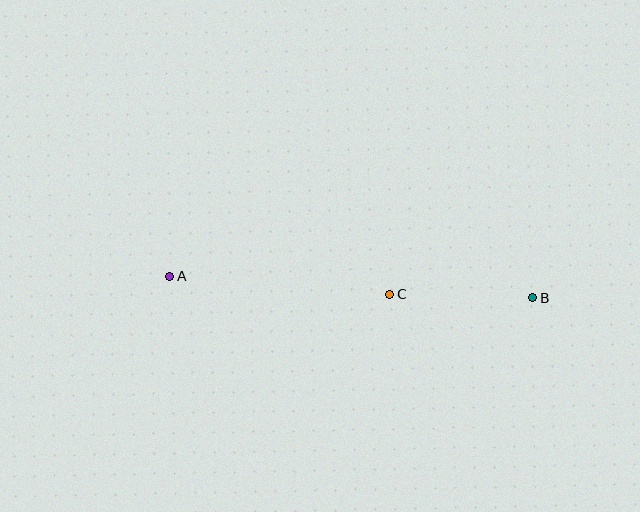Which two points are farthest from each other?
Points A and B are farthest from each other.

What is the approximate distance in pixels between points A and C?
The distance between A and C is approximately 221 pixels.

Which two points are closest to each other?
Points B and C are closest to each other.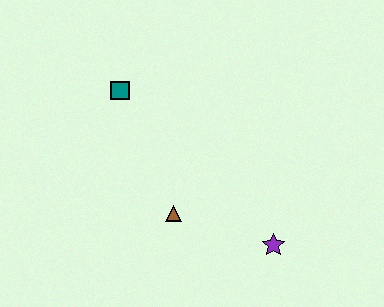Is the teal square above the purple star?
Yes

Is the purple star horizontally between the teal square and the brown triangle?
No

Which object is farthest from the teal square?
The purple star is farthest from the teal square.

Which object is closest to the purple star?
The brown triangle is closest to the purple star.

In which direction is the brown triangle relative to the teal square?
The brown triangle is below the teal square.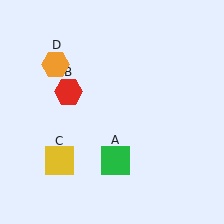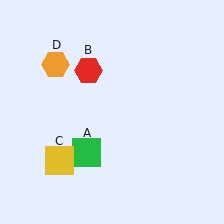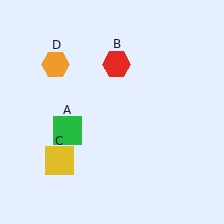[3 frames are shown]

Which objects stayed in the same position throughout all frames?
Yellow square (object C) and orange hexagon (object D) remained stationary.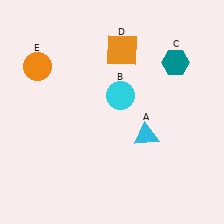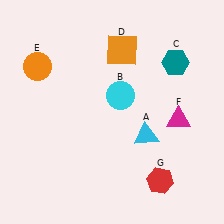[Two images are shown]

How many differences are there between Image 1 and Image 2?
There are 2 differences between the two images.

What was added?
A magenta triangle (F), a red hexagon (G) were added in Image 2.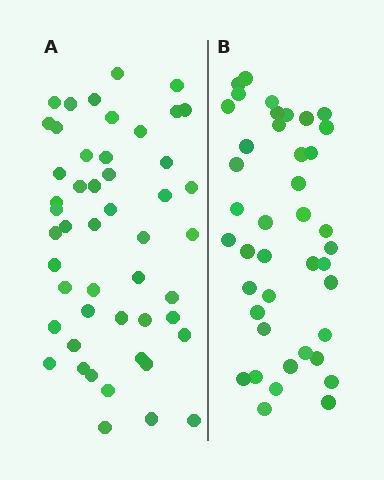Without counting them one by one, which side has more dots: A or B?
Region A (the left region) has more dots.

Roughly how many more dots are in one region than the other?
Region A has roughly 8 or so more dots than region B.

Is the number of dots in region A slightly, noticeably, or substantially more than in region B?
Region A has only slightly more — the two regions are fairly close. The ratio is roughly 1.2 to 1.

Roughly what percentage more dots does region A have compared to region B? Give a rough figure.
About 20% more.